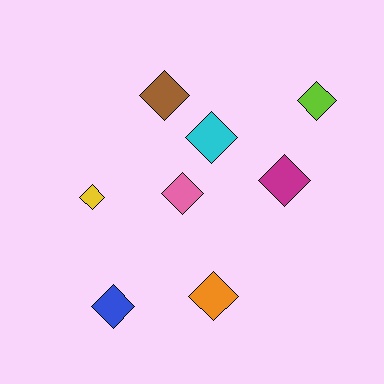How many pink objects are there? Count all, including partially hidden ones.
There is 1 pink object.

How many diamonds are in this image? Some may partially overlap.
There are 8 diamonds.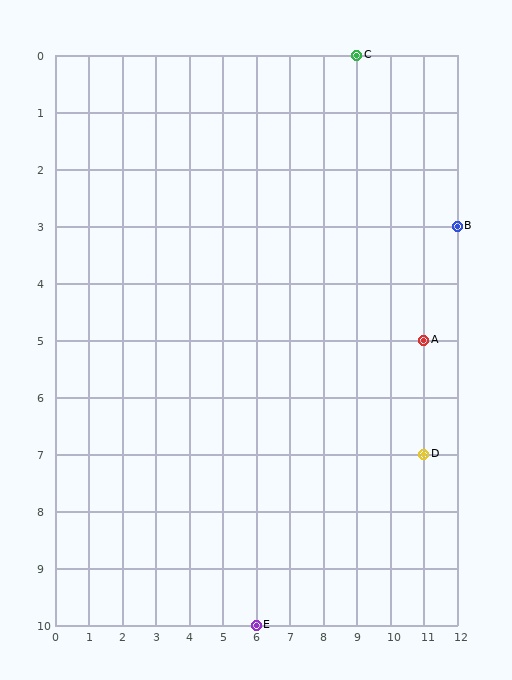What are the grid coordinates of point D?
Point D is at grid coordinates (11, 7).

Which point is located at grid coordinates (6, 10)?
Point E is at (6, 10).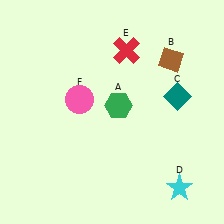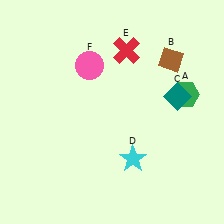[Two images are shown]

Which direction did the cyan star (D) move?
The cyan star (D) moved left.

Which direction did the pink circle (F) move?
The pink circle (F) moved up.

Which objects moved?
The objects that moved are: the green hexagon (A), the cyan star (D), the pink circle (F).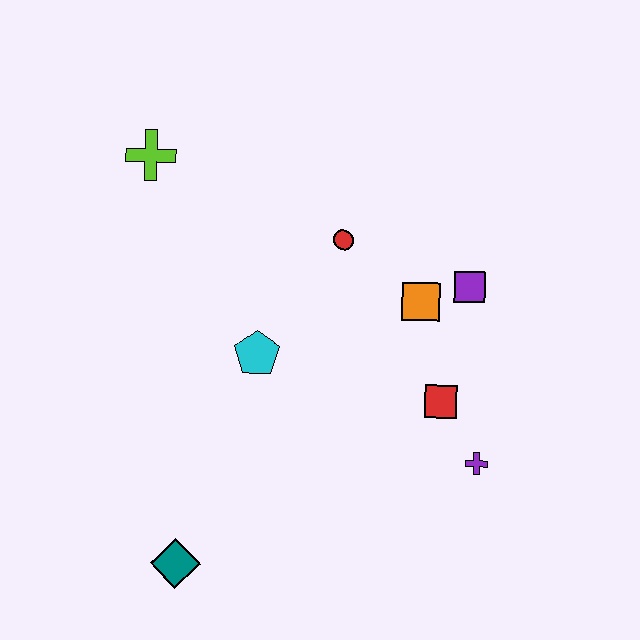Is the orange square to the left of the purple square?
Yes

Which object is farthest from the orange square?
The teal diamond is farthest from the orange square.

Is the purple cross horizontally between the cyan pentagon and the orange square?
No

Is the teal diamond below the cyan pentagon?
Yes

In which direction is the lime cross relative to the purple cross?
The lime cross is to the left of the purple cross.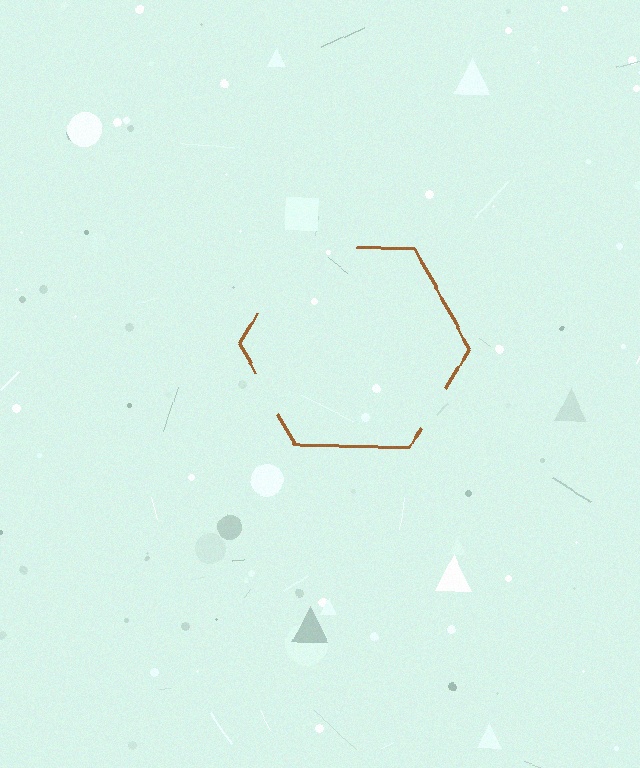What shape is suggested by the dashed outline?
The dashed outline suggests a hexagon.